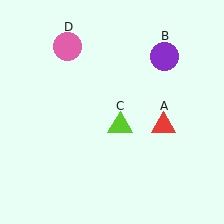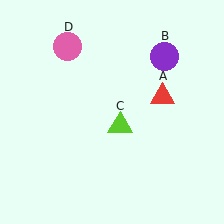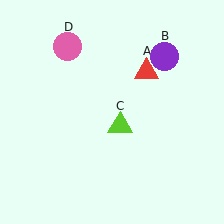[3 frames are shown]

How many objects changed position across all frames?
1 object changed position: red triangle (object A).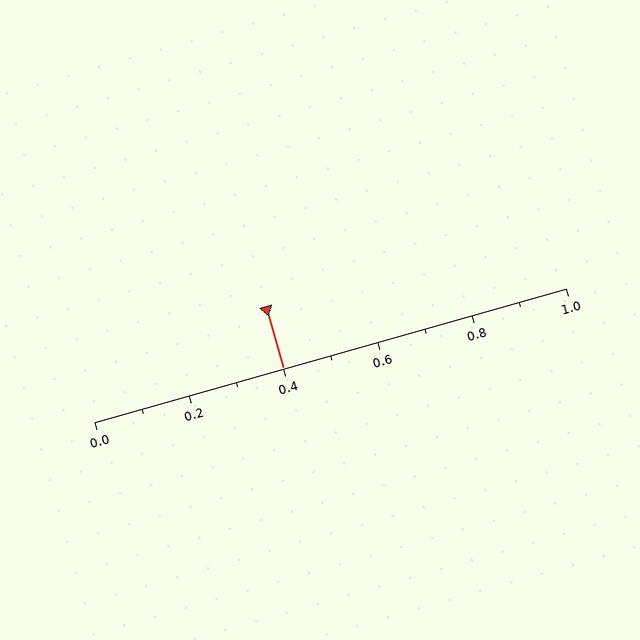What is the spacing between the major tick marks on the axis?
The major ticks are spaced 0.2 apart.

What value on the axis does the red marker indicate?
The marker indicates approximately 0.4.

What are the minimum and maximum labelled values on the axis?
The axis runs from 0.0 to 1.0.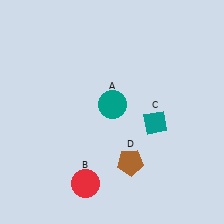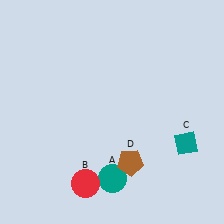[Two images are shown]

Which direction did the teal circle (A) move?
The teal circle (A) moved down.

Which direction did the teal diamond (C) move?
The teal diamond (C) moved right.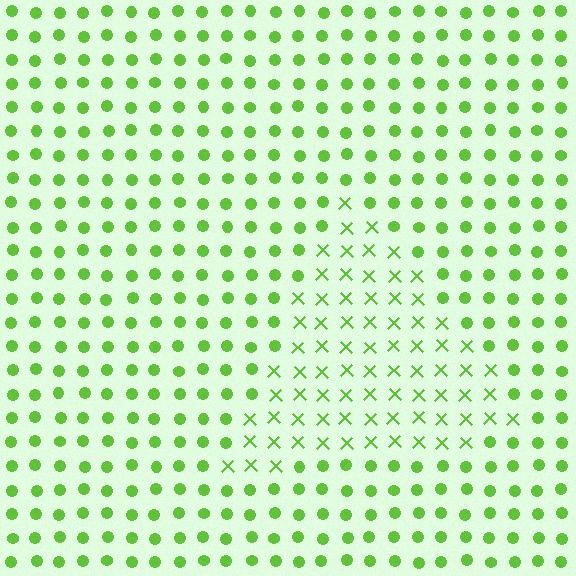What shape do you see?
I see a triangle.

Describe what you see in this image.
The image is filled with small lime elements arranged in a uniform grid. A triangle-shaped region contains X marks, while the surrounding area contains circles. The boundary is defined purely by the change in element shape.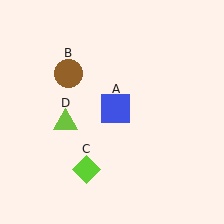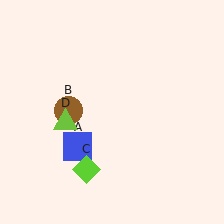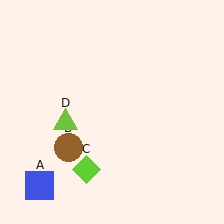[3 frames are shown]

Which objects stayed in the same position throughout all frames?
Lime diamond (object C) and lime triangle (object D) remained stationary.